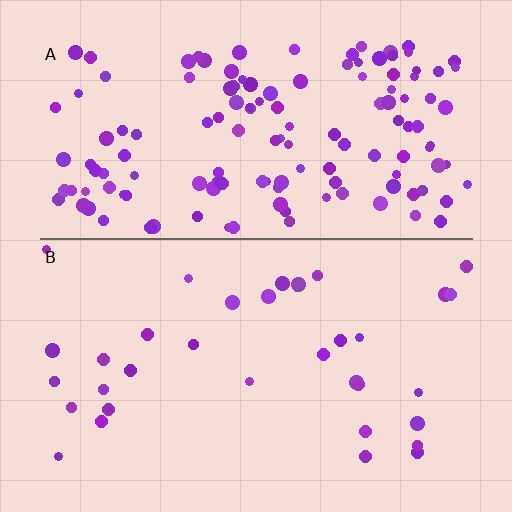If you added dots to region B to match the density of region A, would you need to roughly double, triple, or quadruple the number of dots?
Approximately quadruple.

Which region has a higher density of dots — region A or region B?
A (the top).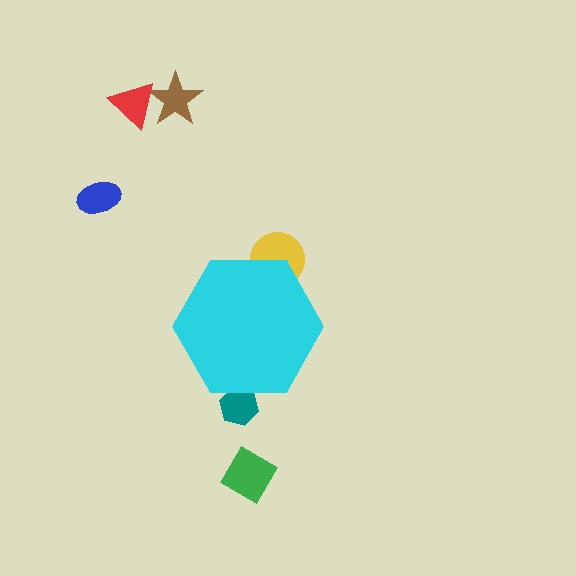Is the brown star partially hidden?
No, the brown star is fully visible.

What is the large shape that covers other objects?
A cyan hexagon.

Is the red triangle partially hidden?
No, the red triangle is fully visible.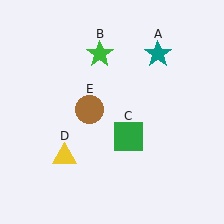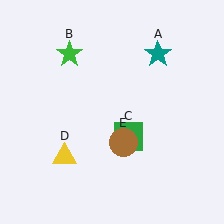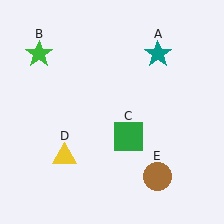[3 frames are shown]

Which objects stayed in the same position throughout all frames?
Teal star (object A) and green square (object C) and yellow triangle (object D) remained stationary.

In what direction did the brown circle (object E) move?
The brown circle (object E) moved down and to the right.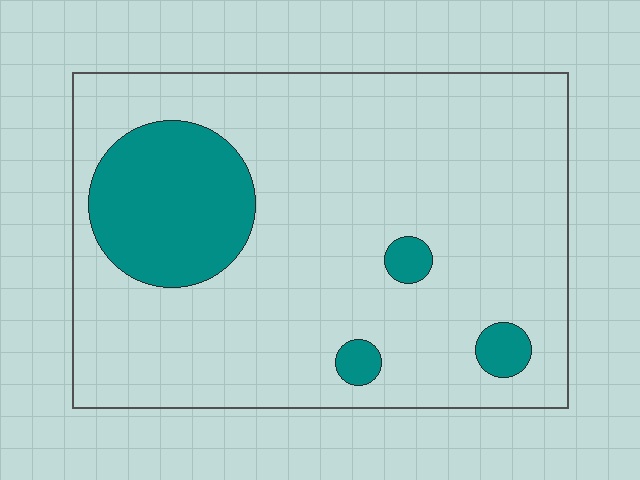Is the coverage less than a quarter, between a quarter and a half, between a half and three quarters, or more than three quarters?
Less than a quarter.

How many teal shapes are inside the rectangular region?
4.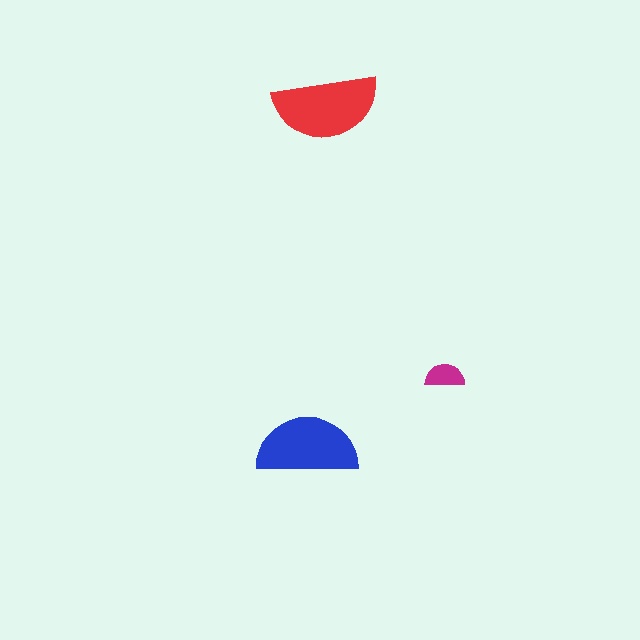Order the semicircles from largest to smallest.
the red one, the blue one, the magenta one.